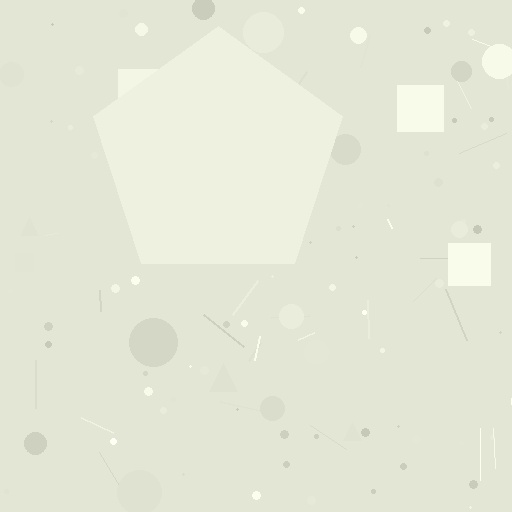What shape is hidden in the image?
A pentagon is hidden in the image.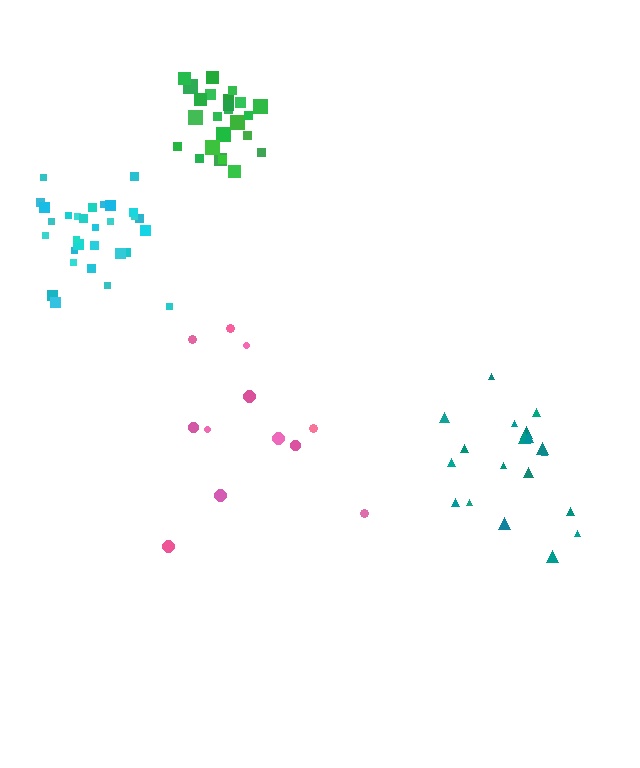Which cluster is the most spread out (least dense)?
Pink.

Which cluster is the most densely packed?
Cyan.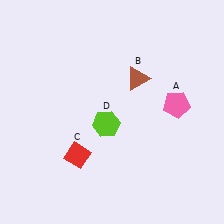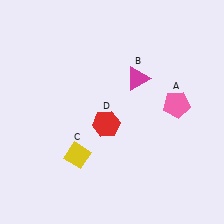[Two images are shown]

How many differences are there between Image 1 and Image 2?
There are 3 differences between the two images.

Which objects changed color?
B changed from brown to magenta. C changed from red to yellow. D changed from lime to red.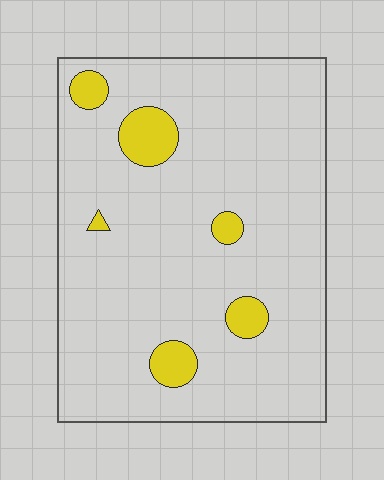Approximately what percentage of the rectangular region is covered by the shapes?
Approximately 10%.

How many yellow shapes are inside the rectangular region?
6.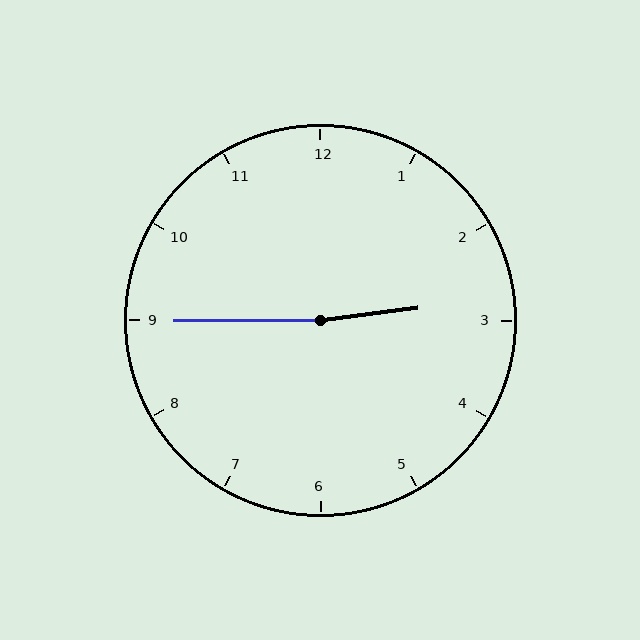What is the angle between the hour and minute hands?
Approximately 172 degrees.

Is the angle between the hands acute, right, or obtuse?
It is obtuse.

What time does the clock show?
2:45.